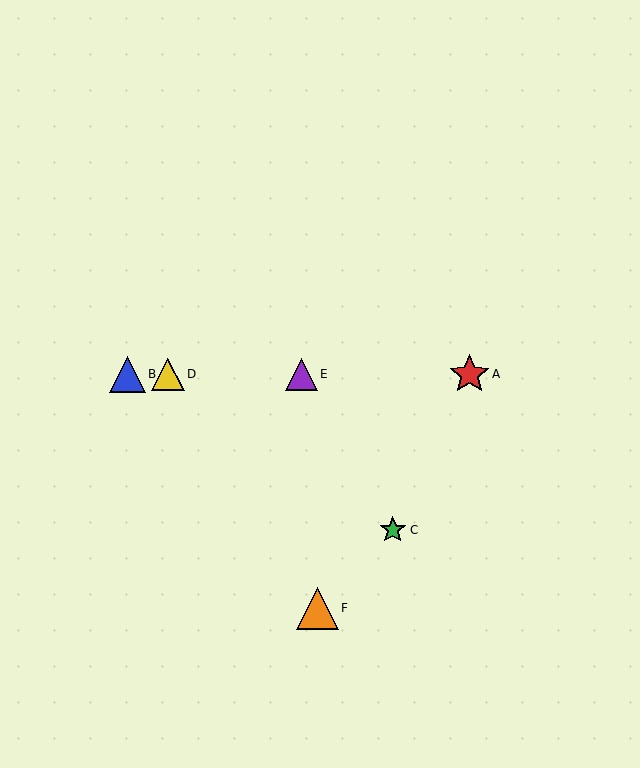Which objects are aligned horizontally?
Objects A, B, D, E are aligned horizontally.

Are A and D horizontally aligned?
Yes, both are at y≈374.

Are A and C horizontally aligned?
No, A is at y≈374 and C is at y≈530.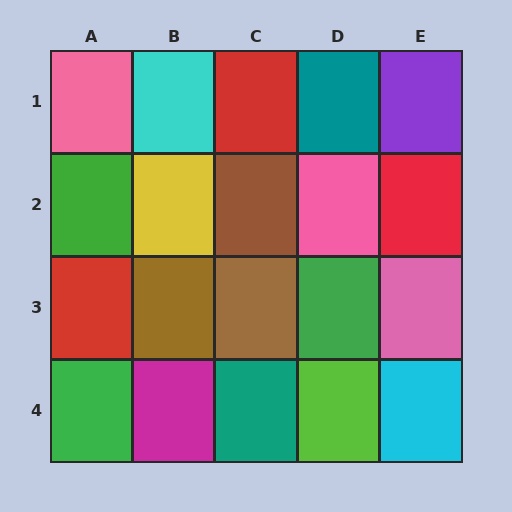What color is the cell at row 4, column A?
Green.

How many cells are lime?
1 cell is lime.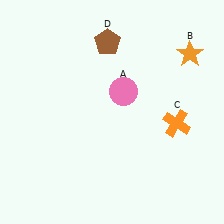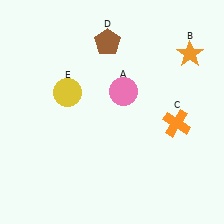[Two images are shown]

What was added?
A yellow circle (E) was added in Image 2.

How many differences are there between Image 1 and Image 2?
There is 1 difference between the two images.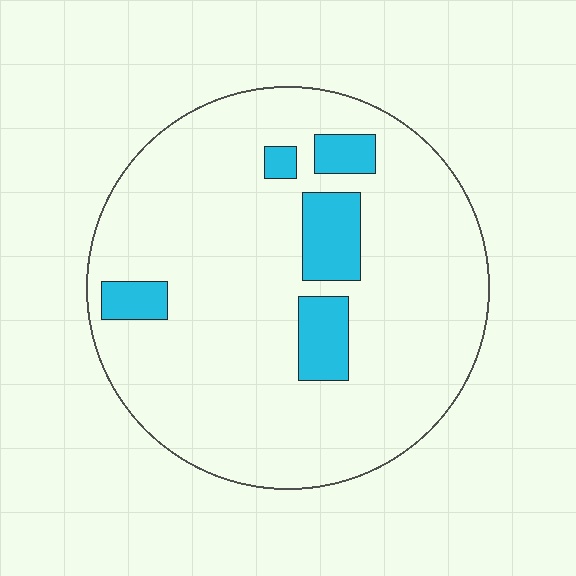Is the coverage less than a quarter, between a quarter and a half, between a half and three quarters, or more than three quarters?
Less than a quarter.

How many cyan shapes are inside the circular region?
5.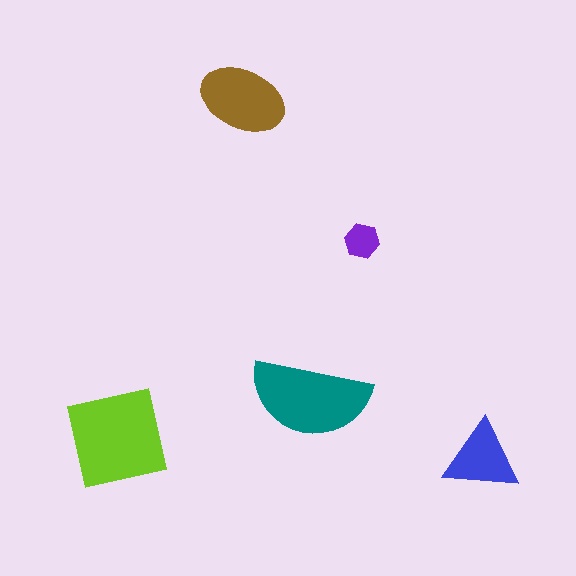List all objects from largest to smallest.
The lime square, the teal semicircle, the brown ellipse, the blue triangle, the purple hexagon.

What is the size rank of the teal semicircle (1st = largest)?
2nd.